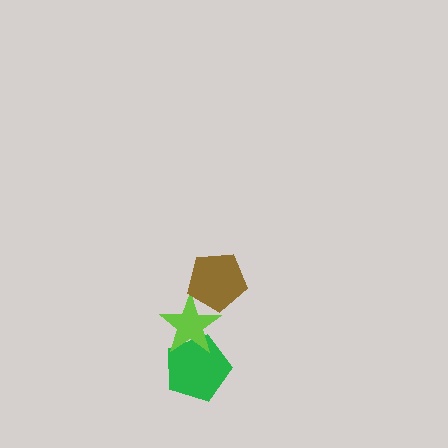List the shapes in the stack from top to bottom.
From top to bottom: the brown pentagon, the lime star, the green pentagon.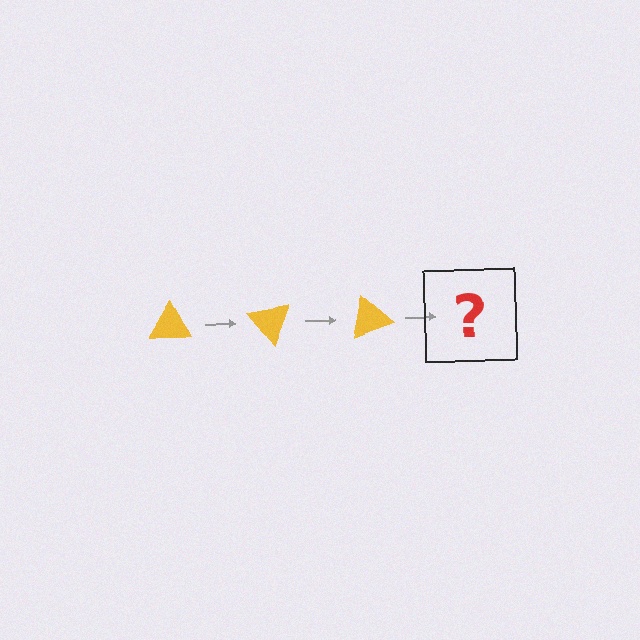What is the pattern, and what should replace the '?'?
The pattern is that the triangle rotates 50 degrees each step. The '?' should be a yellow triangle rotated 150 degrees.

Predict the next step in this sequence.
The next step is a yellow triangle rotated 150 degrees.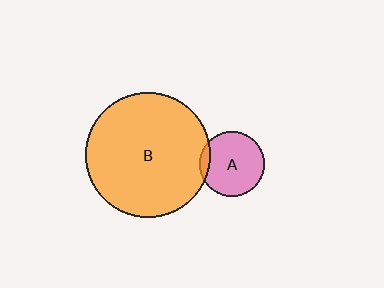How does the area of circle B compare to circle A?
Approximately 3.8 times.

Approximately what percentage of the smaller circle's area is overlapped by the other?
Approximately 10%.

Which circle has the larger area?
Circle B (orange).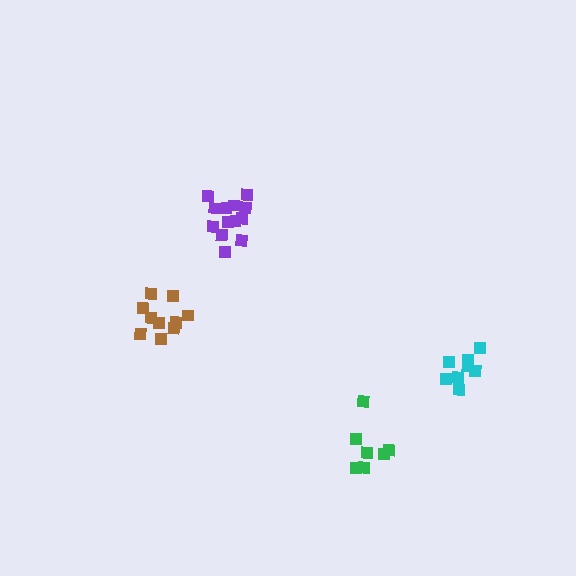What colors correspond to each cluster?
The clusters are colored: purple, cyan, brown, green.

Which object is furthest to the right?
The cyan cluster is rightmost.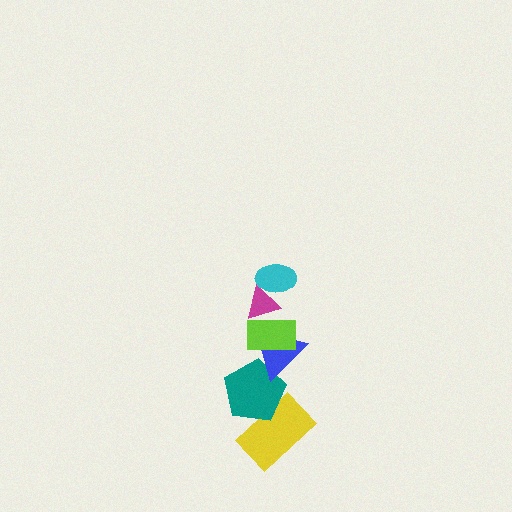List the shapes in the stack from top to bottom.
From top to bottom: the cyan ellipse, the magenta triangle, the lime rectangle, the blue triangle, the teal pentagon, the yellow rectangle.